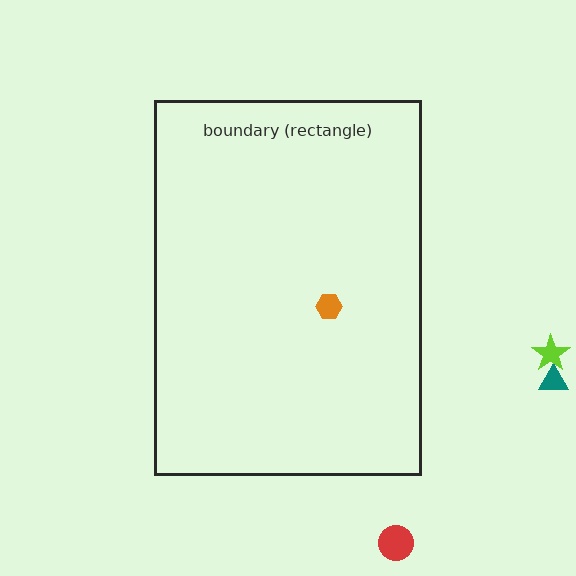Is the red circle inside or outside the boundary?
Outside.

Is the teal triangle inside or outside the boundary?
Outside.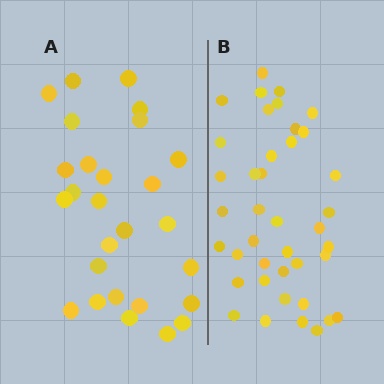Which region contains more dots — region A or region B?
Region B (the right region) has more dots.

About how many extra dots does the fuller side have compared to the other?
Region B has approximately 15 more dots than region A.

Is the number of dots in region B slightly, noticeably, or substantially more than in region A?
Region B has substantially more. The ratio is roughly 1.5 to 1.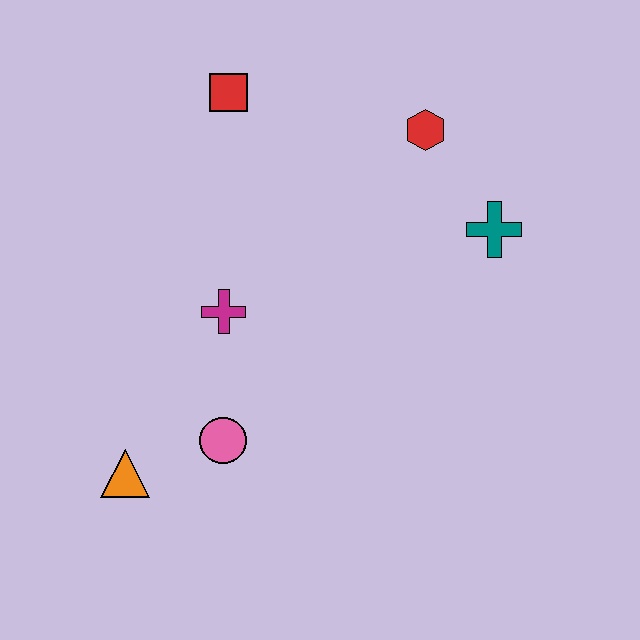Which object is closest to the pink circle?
The orange triangle is closest to the pink circle.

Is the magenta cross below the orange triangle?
No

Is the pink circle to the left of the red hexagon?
Yes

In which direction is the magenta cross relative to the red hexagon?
The magenta cross is to the left of the red hexagon.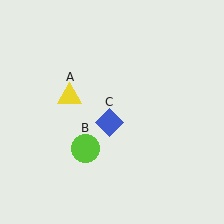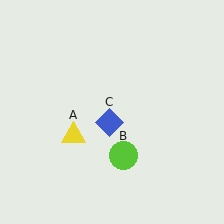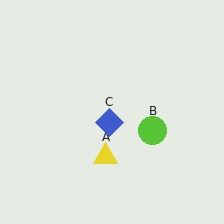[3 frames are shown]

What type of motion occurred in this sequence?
The yellow triangle (object A), lime circle (object B) rotated counterclockwise around the center of the scene.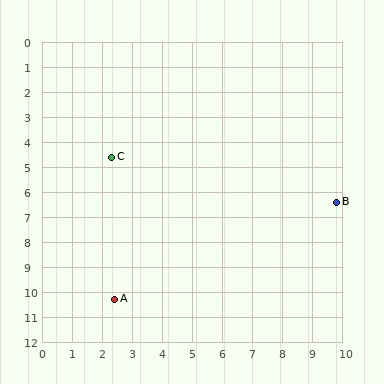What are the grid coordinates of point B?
Point B is at approximately (9.8, 6.4).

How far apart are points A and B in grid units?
Points A and B are about 8.4 grid units apart.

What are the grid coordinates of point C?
Point C is at approximately (2.3, 4.6).